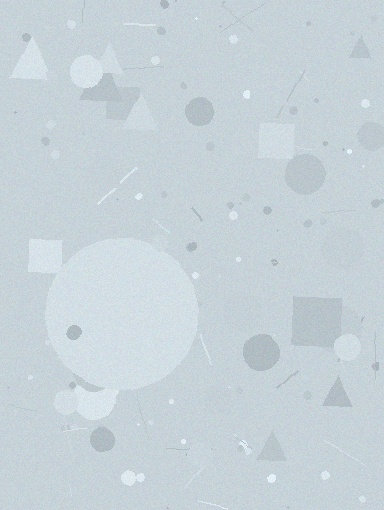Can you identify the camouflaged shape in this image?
The camouflaged shape is a circle.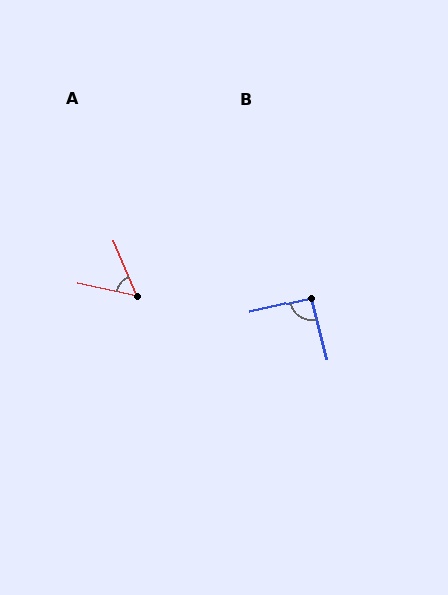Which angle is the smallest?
A, at approximately 55 degrees.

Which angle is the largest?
B, at approximately 92 degrees.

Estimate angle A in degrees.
Approximately 55 degrees.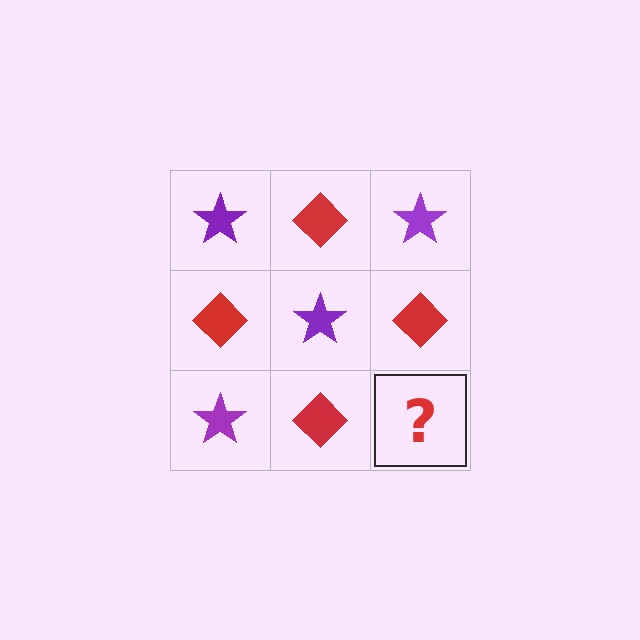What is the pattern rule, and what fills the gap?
The rule is that it alternates purple star and red diamond in a checkerboard pattern. The gap should be filled with a purple star.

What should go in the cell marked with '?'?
The missing cell should contain a purple star.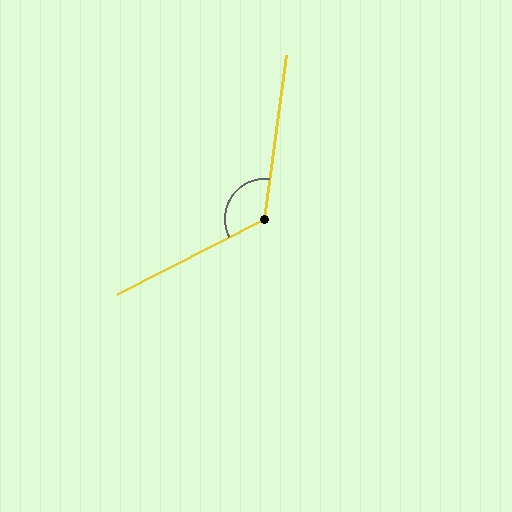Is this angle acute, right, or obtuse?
It is obtuse.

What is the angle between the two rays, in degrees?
Approximately 125 degrees.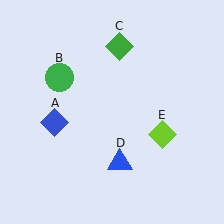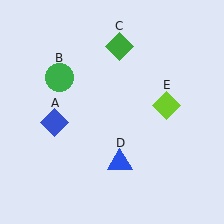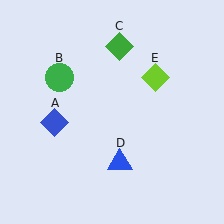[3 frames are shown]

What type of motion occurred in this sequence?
The lime diamond (object E) rotated counterclockwise around the center of the scene.